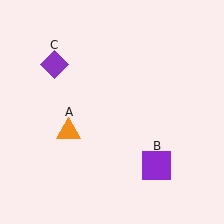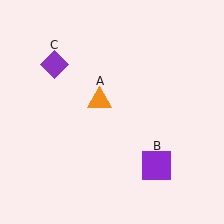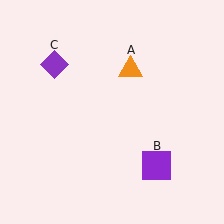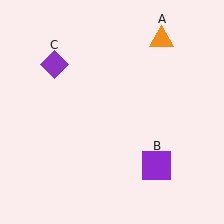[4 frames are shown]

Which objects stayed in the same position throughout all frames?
Purple square (object B) and purple diamond (object C) remained stationary.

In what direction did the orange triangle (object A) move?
The orange triangle (object A) moved up and to the right.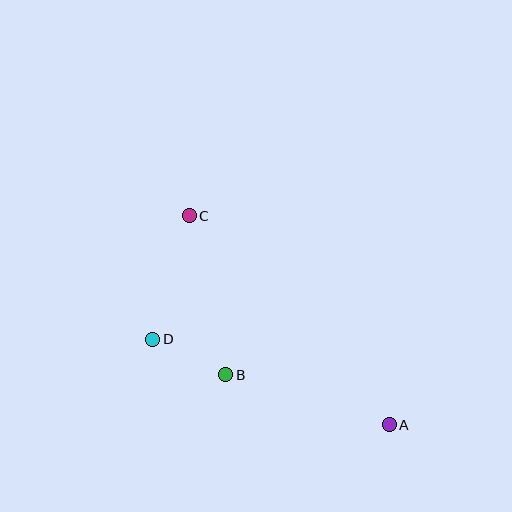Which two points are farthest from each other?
Points A and C are farthest from each other.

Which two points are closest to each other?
Points B and D are closest to each other.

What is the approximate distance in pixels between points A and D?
The distance between A and D is approximately 252 pixels.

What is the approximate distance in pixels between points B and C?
The distance between B and C is approximately 163 pixels.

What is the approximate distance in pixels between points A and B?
The distance between A and B is approximately 171 pixels.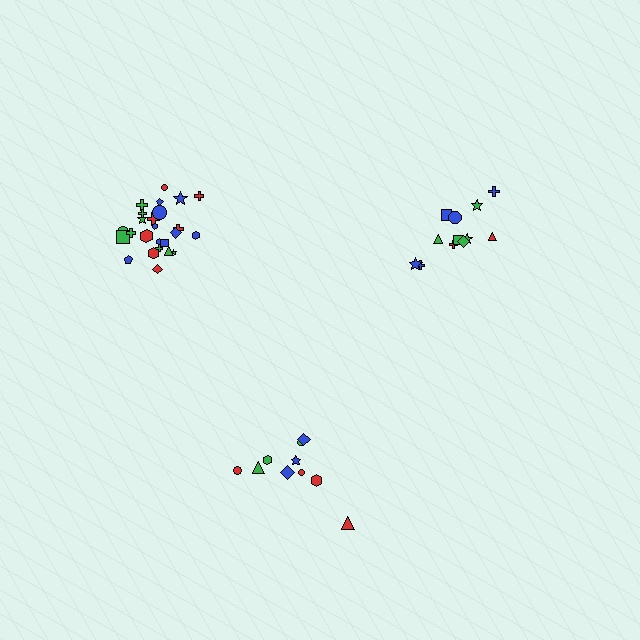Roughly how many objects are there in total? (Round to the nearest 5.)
Roughly 45 objects in total.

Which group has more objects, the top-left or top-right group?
The top-left group.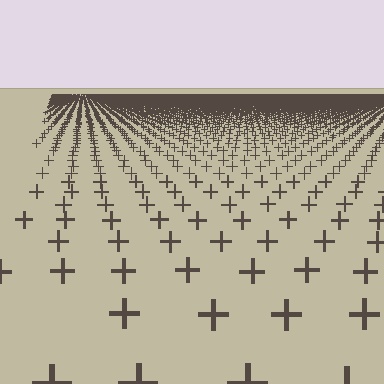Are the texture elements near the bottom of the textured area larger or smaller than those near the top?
Larger. Near the bottom, elements are closer to the viewer and appear at a bigger on-screen size.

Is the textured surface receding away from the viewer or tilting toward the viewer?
The surface is receding away from the viewer. Texture elements get smaller and denser toward the top.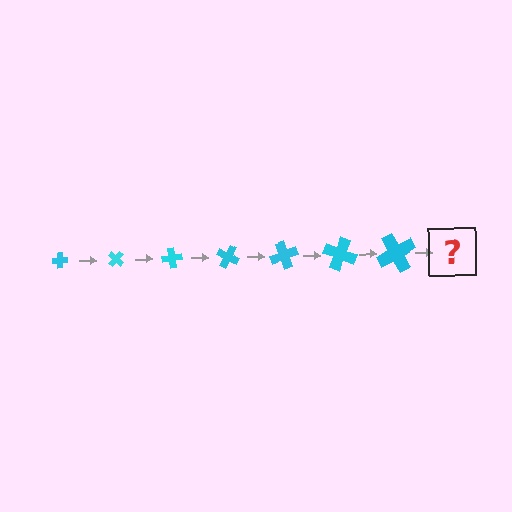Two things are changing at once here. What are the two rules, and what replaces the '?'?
The two rules are that the cross grows larger each step and it rotates 40 degrees each step. The '?' should be a cross, larger than the previous one and rotated 280 degrees from the start.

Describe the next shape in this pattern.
It should be a cross, larger than the previous one and rotated 280 degrees from the start.